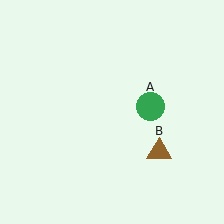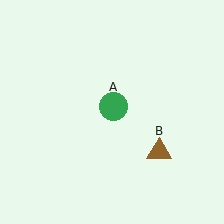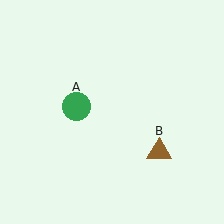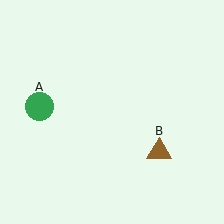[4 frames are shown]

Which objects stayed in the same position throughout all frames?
Brown triangle (object B) remained stationary.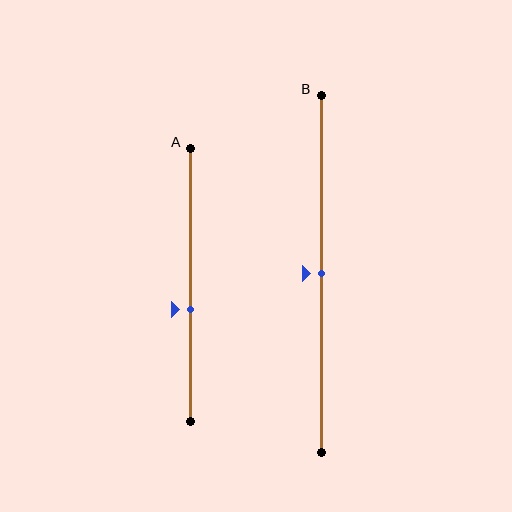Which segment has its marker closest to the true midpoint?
Segment B has its marker closest to the true midpoint.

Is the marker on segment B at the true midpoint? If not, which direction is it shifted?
Yes, the marker on segment B is at the true midpoint.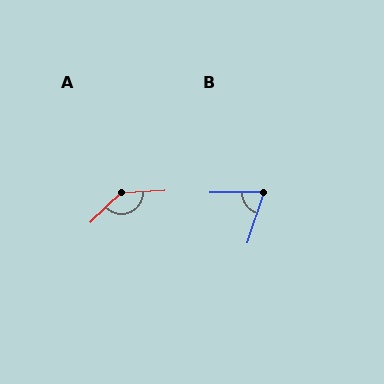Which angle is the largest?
A, at approximately 139 degrees.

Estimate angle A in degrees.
Approximately 139 degrees.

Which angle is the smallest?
B, at approximately 71 degrees.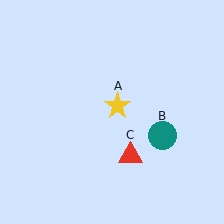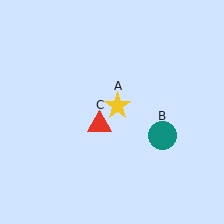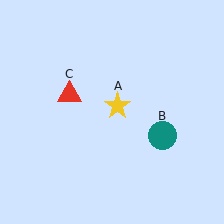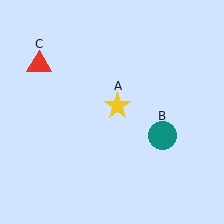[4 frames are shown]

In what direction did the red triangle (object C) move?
The red triangle (object C) moved up and to the left.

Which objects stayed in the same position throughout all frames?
Yellow star (object A) and teal circle (object B) remained stationary.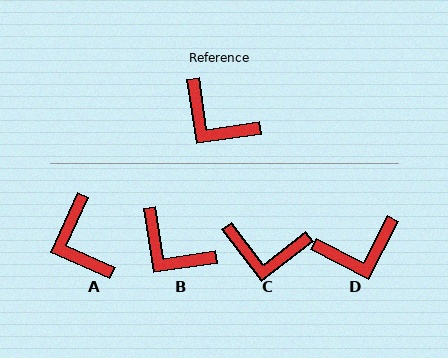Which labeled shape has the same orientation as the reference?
B.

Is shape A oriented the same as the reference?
No, it is off by about 33 degrees.